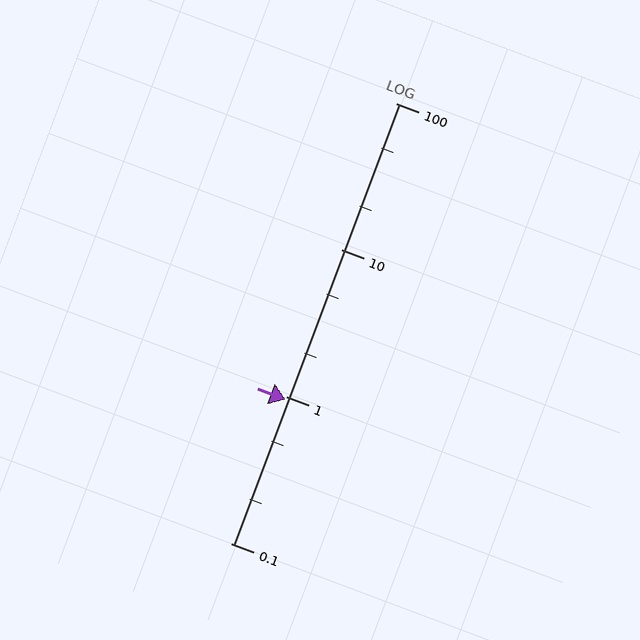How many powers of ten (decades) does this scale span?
The scale spans 3 decades, from 0.1 to 100.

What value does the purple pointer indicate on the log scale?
The pointer indicates approximately 0.95.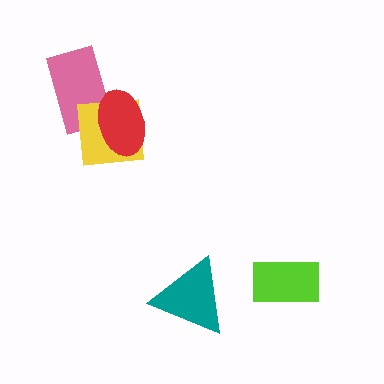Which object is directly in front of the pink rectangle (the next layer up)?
The yellow square is directly in front of the pink rectangle.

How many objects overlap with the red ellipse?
2 objects overlap with the red ellipse.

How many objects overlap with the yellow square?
2 objects overlap with the yellow square.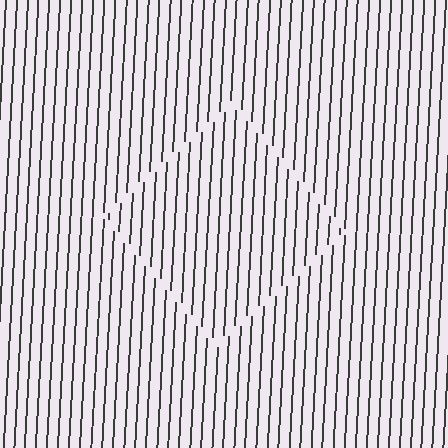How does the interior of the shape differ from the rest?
The interior of the shape contains the same grating, shifted by half a period — the contour is defined by the phase discontinuity where line-ends from the inner and outer gratings abut.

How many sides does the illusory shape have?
4 sides — the line-ends trace a square.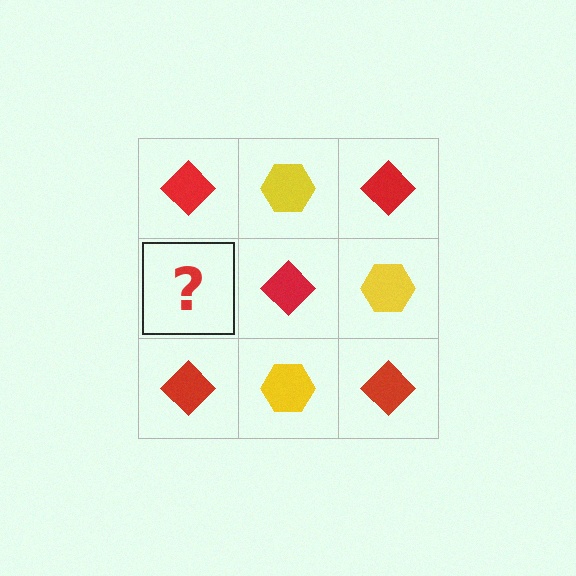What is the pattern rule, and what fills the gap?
The rule is that it alternates red diamond and yellow hexagon in a checkerboard pattern. The gap should be filled with a yellow hexagon.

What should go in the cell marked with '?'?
The missing cell should contain a yellow hexagon.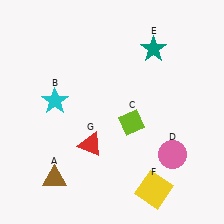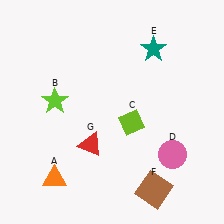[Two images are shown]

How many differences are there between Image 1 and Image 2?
There are 3 differences between the two images.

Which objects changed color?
A changed from brown to orange. B changed from cyan to lime. F changed from yellow to brown.